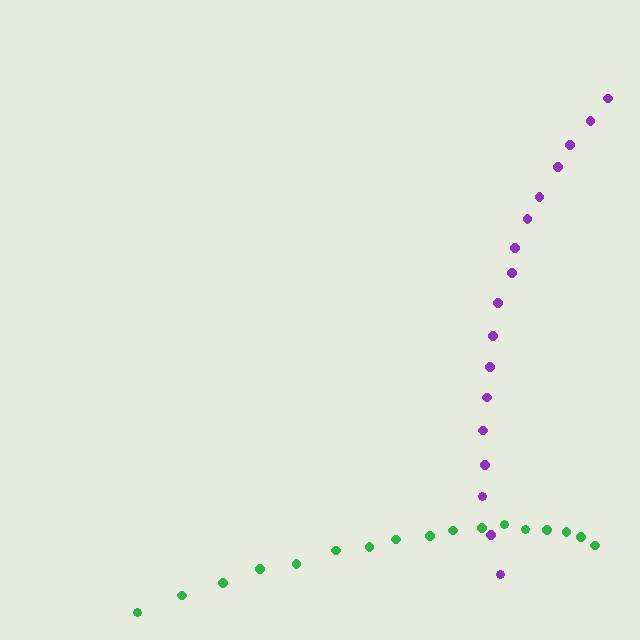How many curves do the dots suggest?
There are 2 distinct paths.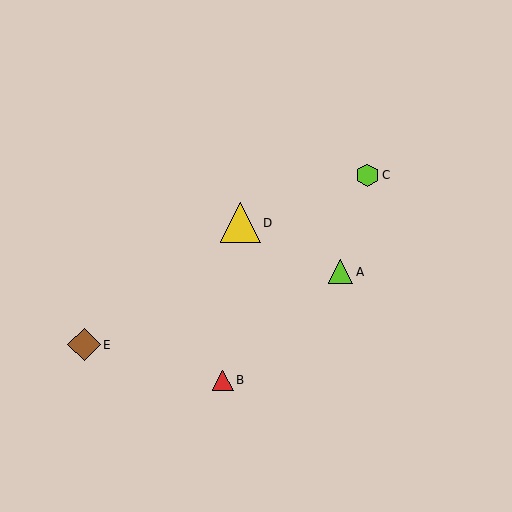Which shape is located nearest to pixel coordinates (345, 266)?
The lime triangle (labeled A) at (341, 272) is nearest to that location.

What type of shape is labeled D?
Shape D is a yellow triangle.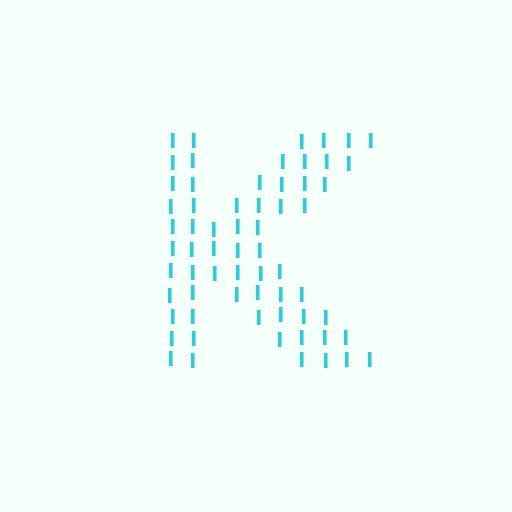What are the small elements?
The small elements are letter I's.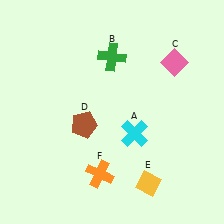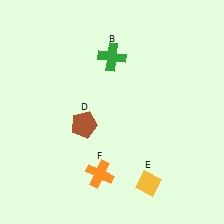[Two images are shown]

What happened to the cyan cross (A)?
The cyan cross (A) was removed in Image 2. It was in the bottom-right area of Image 1.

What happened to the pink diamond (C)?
The pink diamond (C) was removed in Image 2. It was in the top-right area of Image 1.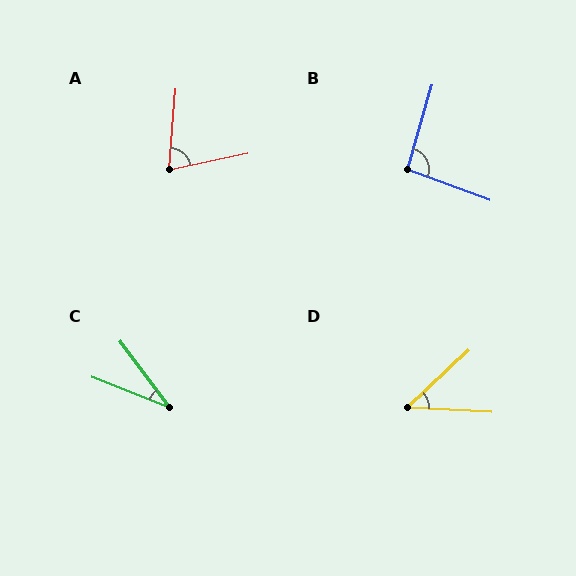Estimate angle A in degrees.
Approximately 74 degrees.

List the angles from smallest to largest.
C (32°), D (47°), A (74°), B (94°).